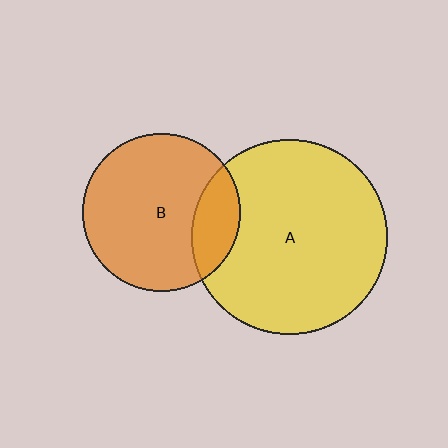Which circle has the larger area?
Circle A (yellow).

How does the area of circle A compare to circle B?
Approximately 1.5 times.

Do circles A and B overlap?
Yes.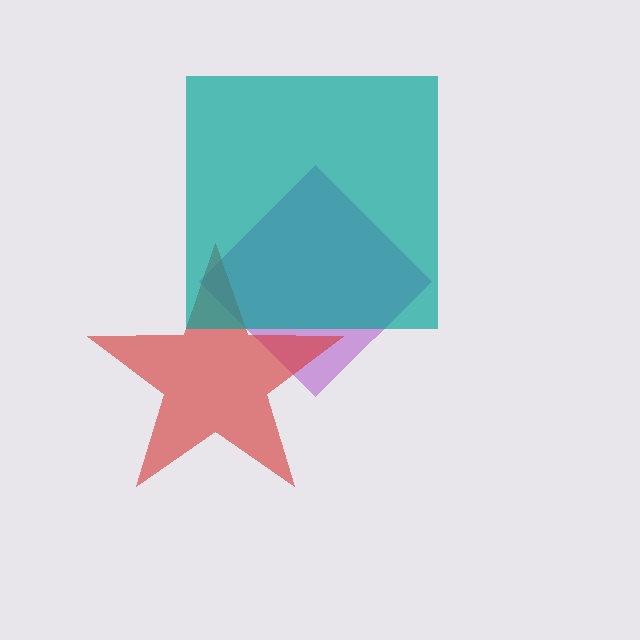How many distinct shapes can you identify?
There are 3 distinct shapes: a purple diamond, a red star, a teal square.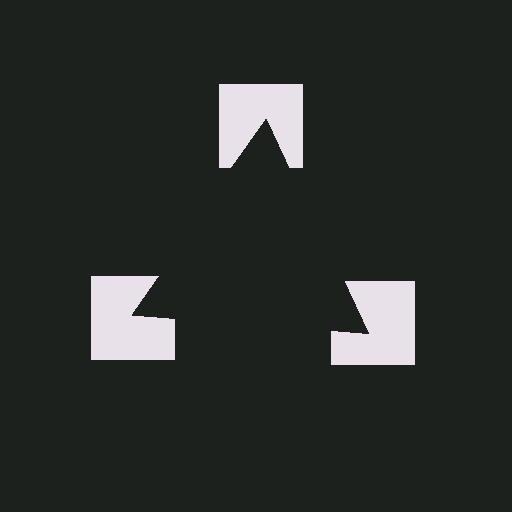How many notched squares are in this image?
There are 3 — one at each vertex of the illusory triangle.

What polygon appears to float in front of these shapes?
An illusory triangle — its edges are inferred from the aligned wedge cuts in the notched squares, not physically drawn.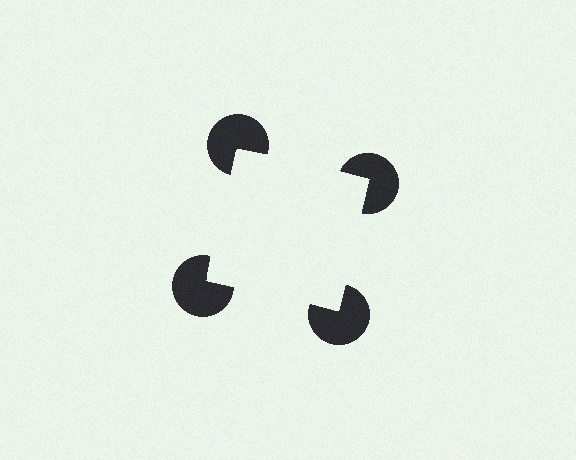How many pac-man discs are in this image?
There are 4 — one at each vertex of the illusory square.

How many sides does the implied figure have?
4 sides.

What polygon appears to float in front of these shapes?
An illusory square — its edges are inferred from the aligned wedge cuts in the pac-man discs, not physically drawn.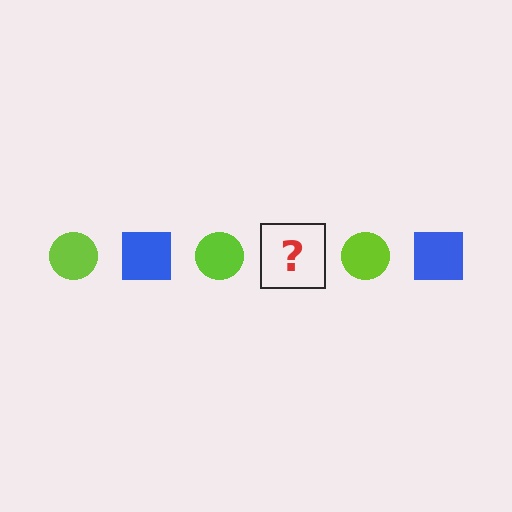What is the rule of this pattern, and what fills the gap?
The rule is that the pattern alternates between lime circle and blue square. The gap should be filled with a blue square.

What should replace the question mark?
The question mark should be replaced with a blue square.